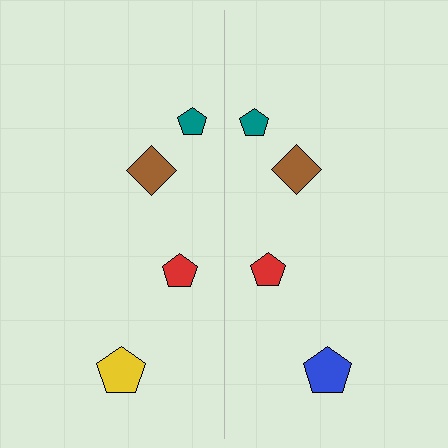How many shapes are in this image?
There are 8 shapes in this image.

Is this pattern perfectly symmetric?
No, the pattern is not perfectly symmetric. The blue pentagon on the right side breaks the symmetry — its mirror counterpart is yellow.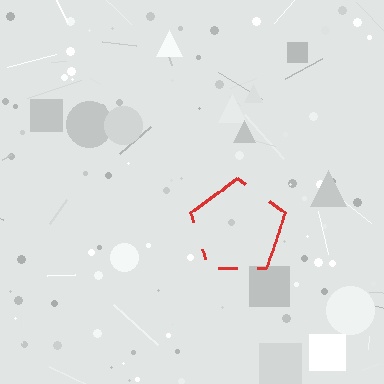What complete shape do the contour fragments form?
The contour fragments form a pentagon.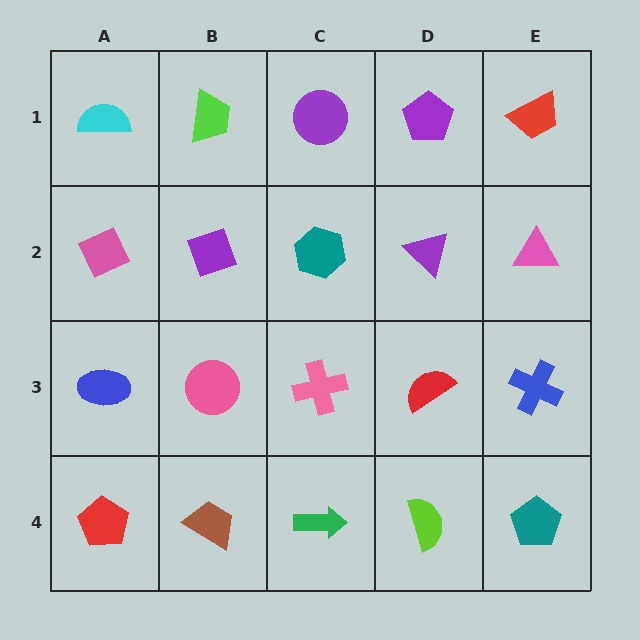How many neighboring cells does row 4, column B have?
3.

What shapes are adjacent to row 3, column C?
A teal hexagon (row 2, column C), a green arrow (row 4, column C), a pink circle (row 3, column B), a red semicircle (row 3, column D).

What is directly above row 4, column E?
A blue cross.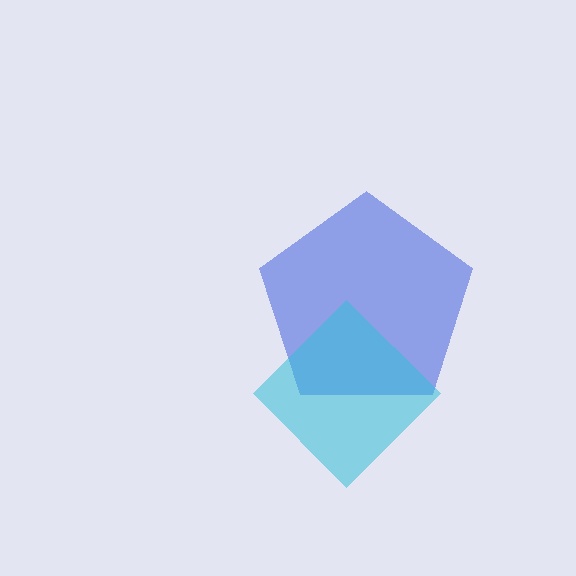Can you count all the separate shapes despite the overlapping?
Yes, there are 2 separate shapes.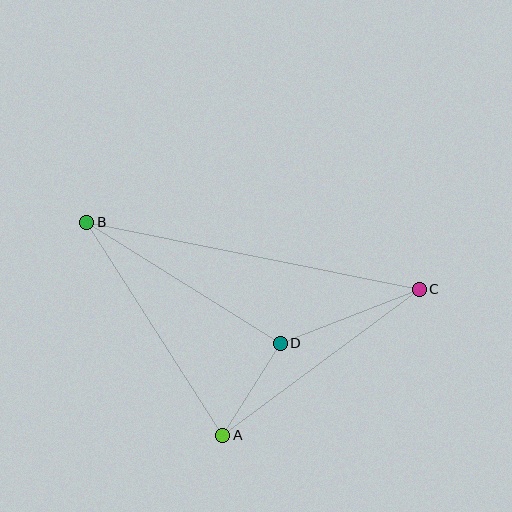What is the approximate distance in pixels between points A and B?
The distance between A and B is approximately 253 pixels.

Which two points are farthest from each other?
Points B and C are farthest from each other.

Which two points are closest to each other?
Points A and D are closest to each other.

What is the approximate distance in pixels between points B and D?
The distance between B and D is approximately 228 pixels.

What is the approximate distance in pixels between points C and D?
The distance between C and D is approximately 149 pixels.